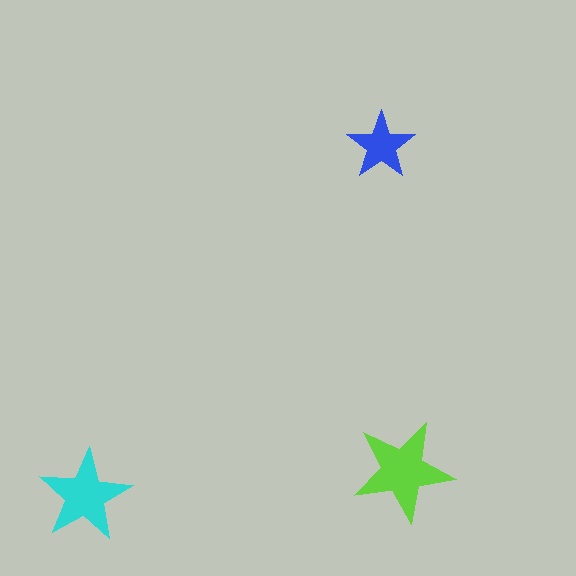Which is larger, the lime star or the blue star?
The lime one.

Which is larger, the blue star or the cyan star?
The cyan one.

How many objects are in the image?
There are 3 objects in the image.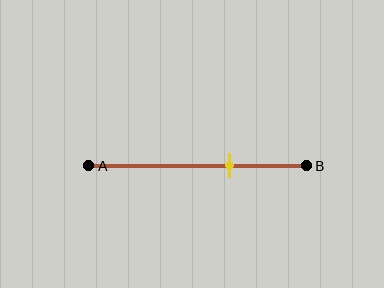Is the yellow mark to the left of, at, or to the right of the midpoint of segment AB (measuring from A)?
The yellow mark is to the right of the midpoint of segment AB.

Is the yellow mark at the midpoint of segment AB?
No, the mark is at about 65% from A, not at the 50% midpoint.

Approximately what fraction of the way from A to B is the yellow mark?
The yellow mark is approximately 65% of the way from A to B.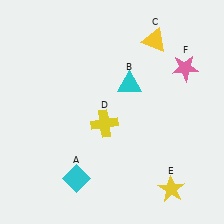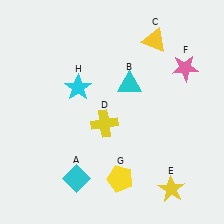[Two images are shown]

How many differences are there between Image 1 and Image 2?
There are 2 differences between the two images.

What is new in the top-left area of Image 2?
A cyan star (H) was added in the top-left area of Image 2.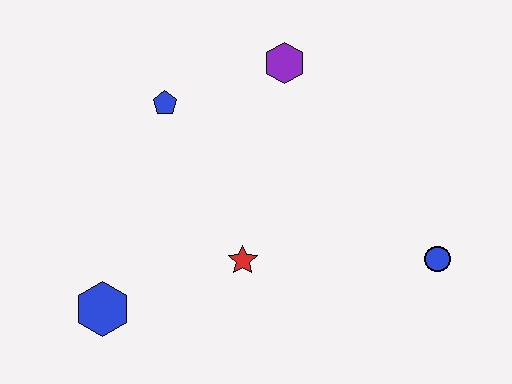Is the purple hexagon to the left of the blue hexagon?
No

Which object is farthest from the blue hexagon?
The blue circle is farthest from the blue hexagon.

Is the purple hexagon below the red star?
No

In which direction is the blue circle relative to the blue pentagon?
The blue circle is to the right of the blue pentagon.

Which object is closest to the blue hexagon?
The red star is closest to the blue hexagon.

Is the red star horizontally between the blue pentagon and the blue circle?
Yes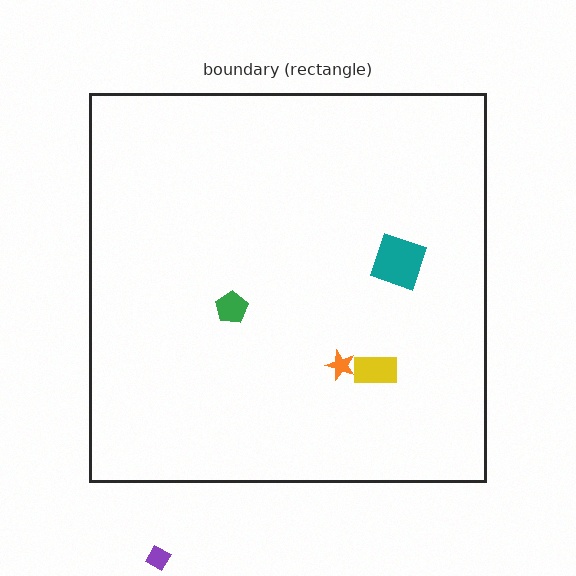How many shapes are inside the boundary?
4 inside, 1 outside.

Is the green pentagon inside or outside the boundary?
Inside.